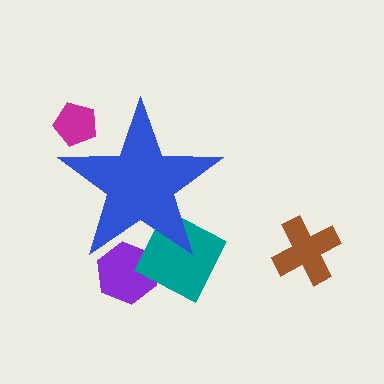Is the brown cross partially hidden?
No, the brown cross is fully visible.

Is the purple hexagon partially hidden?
Yes, the purple hexagon is partially hidden behind the blue star.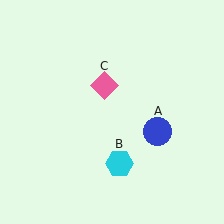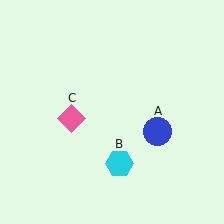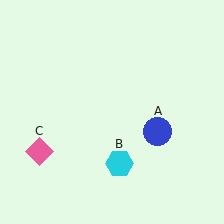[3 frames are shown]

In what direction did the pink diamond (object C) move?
The pink diamond (object C) moved down and to the left.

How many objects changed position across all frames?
1 object changed position: pink diamond (object C).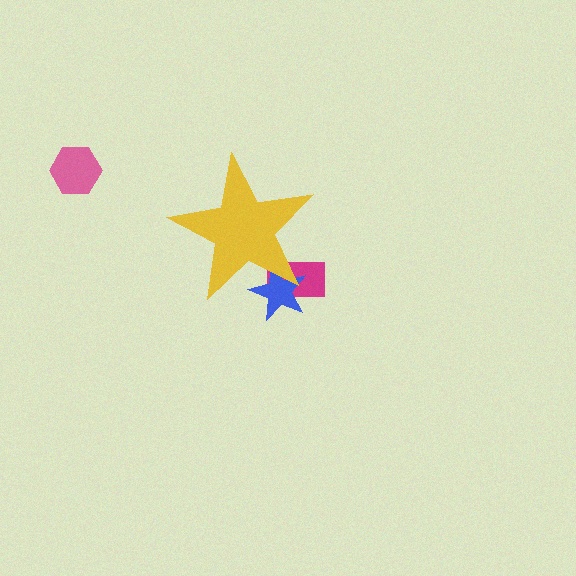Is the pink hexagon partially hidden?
No, the pink hexagon is fully visible.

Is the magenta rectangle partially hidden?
Yes, the magenta rectangle is partially hidden behind the yellow star.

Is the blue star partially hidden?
Yes, the blue star is partially hidden behind the yellow star.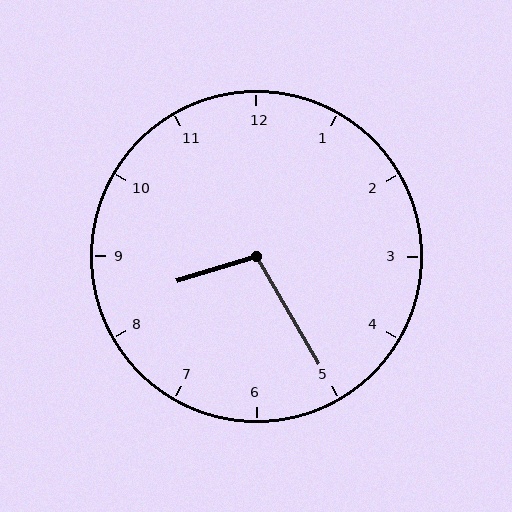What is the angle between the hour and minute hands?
Approximately 102 degrees.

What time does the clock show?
8:25.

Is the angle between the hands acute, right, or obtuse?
It is obtuse.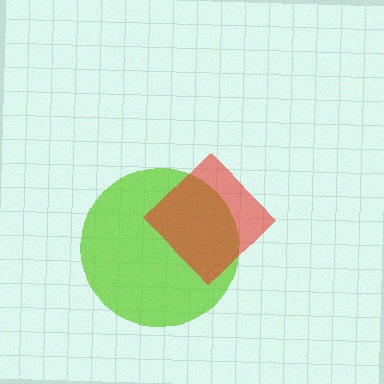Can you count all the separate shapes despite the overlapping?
Yes, there are 2 separate shapes.